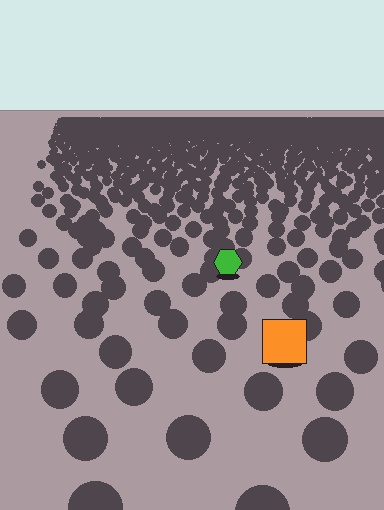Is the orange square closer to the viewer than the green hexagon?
Yes. The orange square is closer — you can tell from the texture gradient: the ground texture is coarser near it.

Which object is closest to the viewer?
The orange square is closest. The texture marks near it are larger and more spread out.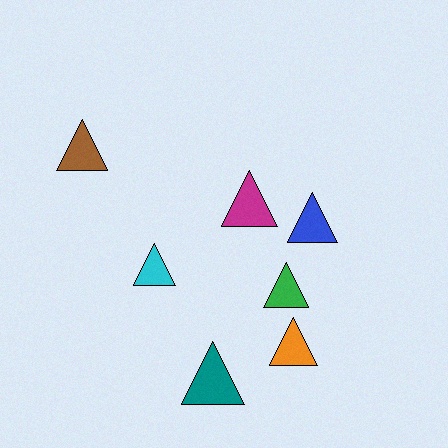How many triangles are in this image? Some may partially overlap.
There are 7 triangles.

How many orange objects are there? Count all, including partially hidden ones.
There is 1 orange object.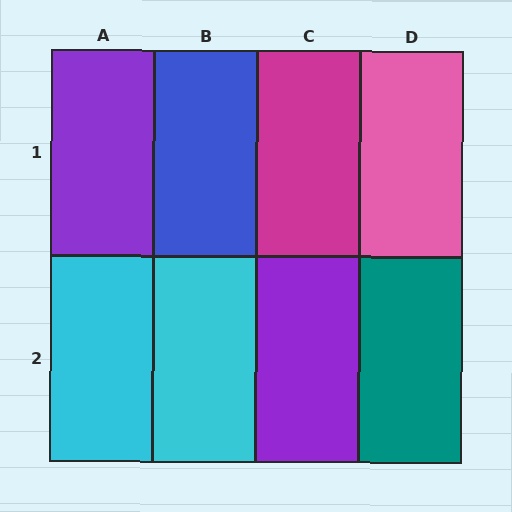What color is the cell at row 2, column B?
Cyan.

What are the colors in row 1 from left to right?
Purple, blue, magenta, pink.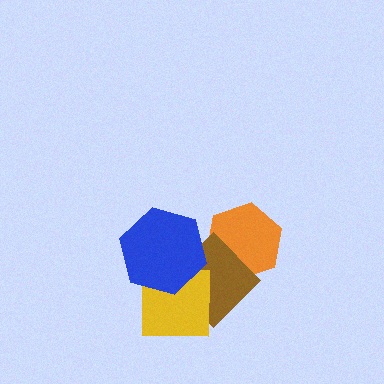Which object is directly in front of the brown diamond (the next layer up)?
The yellow square is directly in front of the brown diamond.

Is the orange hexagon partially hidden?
Yes, it is partially covered by another shape.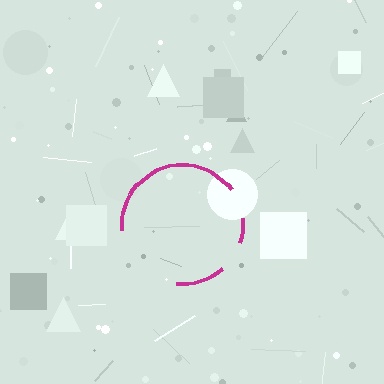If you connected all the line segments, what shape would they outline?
They would outline a circle.